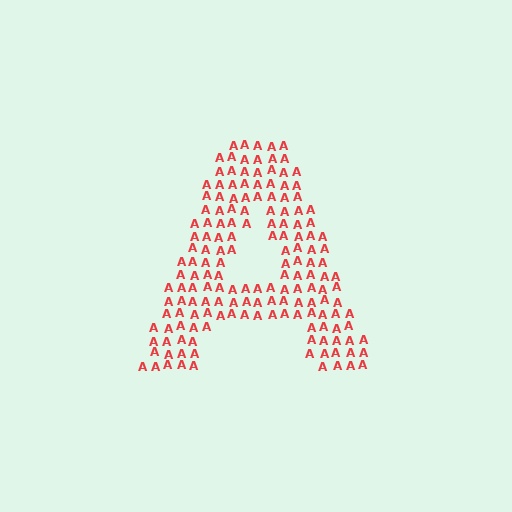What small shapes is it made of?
It is made of small letter A's.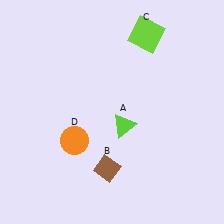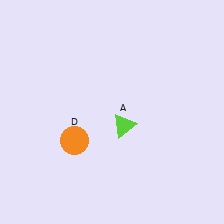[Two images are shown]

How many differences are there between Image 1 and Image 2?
There are 2 differences between the two images.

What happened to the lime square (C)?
The lime square (C) was removed in Image 2. It was in the top-right area of Image 1.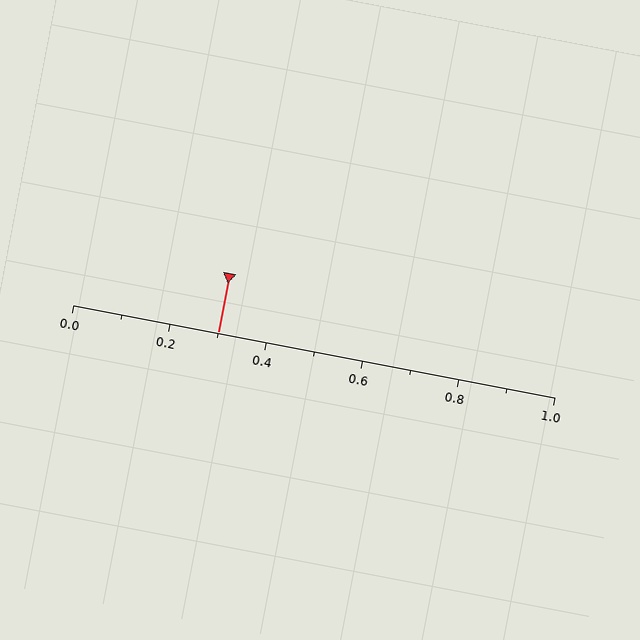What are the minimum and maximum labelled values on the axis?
The axis runs from 0.0 to 1.0.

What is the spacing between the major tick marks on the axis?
The major ticks are spaced 0.2 apart.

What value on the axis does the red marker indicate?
The marker indicates approximately 0.3.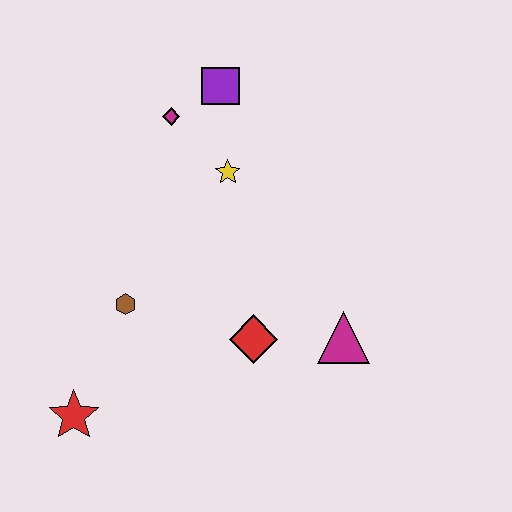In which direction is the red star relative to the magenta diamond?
The red star is below the magenta diamond.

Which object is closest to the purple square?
The magenta diamond is closest to the purple square.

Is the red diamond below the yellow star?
Yes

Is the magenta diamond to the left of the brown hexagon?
No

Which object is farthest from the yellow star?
The red star is farthest from the yellow star.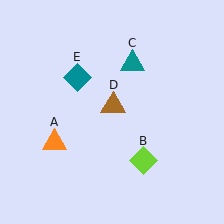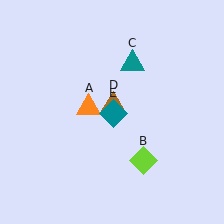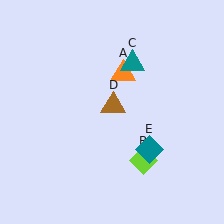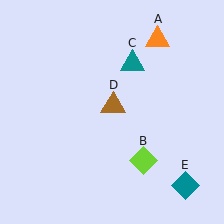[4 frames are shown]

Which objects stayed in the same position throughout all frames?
Lime diamond (object B) and teal triangle (object C) and brown triangle (object D) remained stationary.